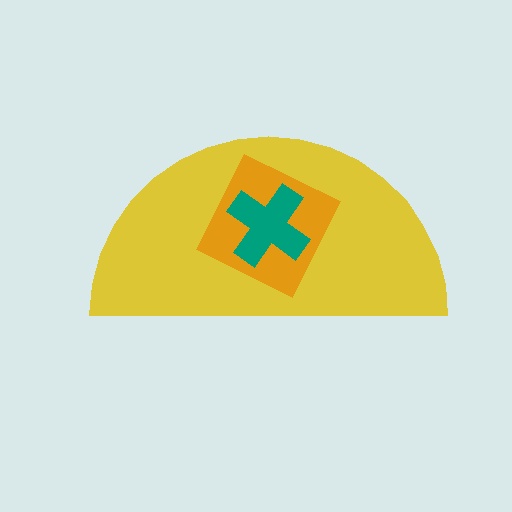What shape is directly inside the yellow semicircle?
The orange square.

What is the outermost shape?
The yellow semicircle.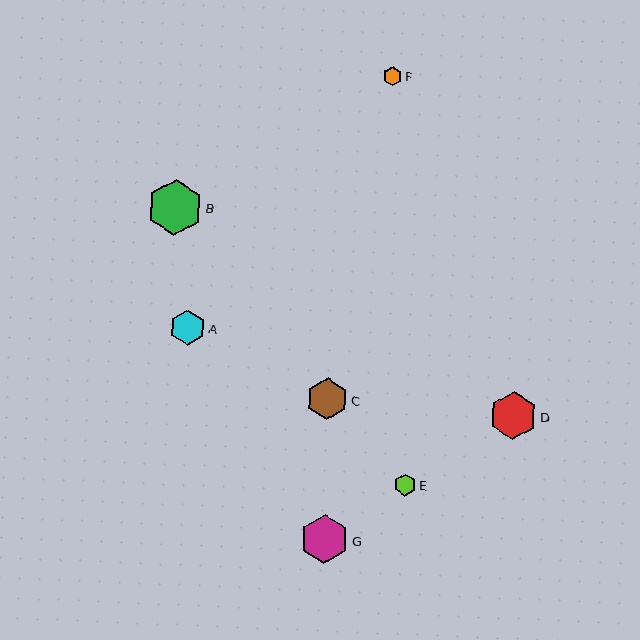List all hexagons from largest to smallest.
From largest to smallest: B, G, D, C, A, E, F.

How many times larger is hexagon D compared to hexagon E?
Hexagon D is approximately 2.1 times the size of hexagon E.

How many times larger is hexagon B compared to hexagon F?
Hexagon B is approximately 2.9 times the size of hexagon F.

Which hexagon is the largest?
Hexagon B is the largest with a size of approximately 56 pixels.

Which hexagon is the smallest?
Hexagon F is the smallest with a size of approximately 19 pixels.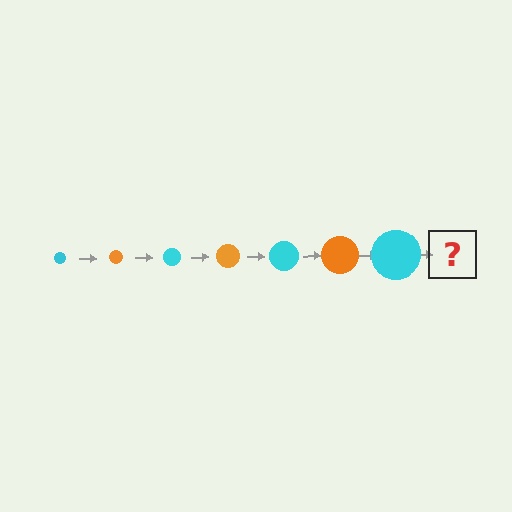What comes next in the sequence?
The next element should be an orange circle, larger than the previous one.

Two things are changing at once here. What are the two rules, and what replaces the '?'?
The two rules are that the circle grows larger each step and the color cycles through cyan and orange. The '?' should be an orange circle, larger than the previous one.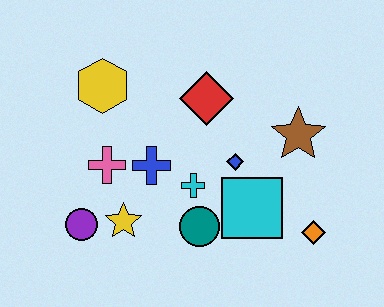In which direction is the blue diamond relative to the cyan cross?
The blue diamond is to the right of the cyan cross.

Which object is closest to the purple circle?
The yellow star is closest to the purple circle.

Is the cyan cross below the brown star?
Yes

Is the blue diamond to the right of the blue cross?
Yes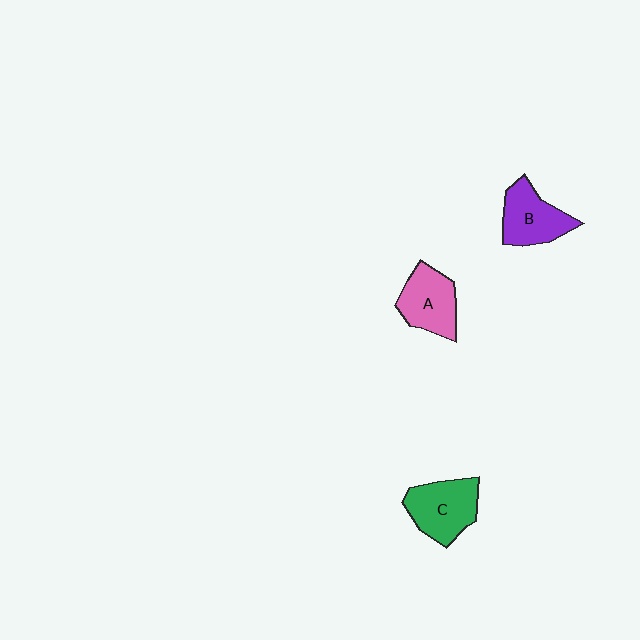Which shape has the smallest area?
Shape A (pink).